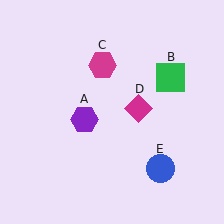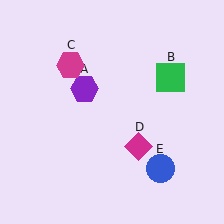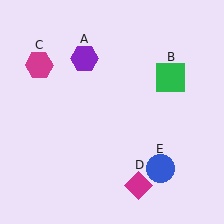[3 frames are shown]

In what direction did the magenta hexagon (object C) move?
The magenta hexagon (object C) moved left.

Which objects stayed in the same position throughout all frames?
Green square (object B) and blue circle (object E) remained stationary.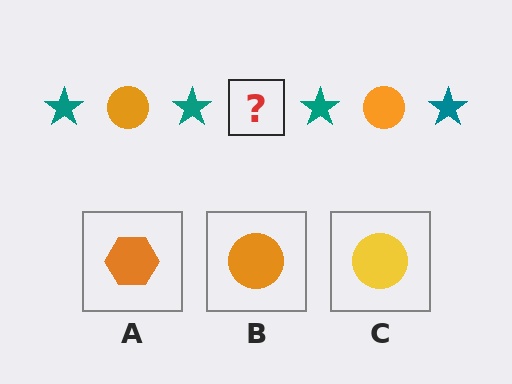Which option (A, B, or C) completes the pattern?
B.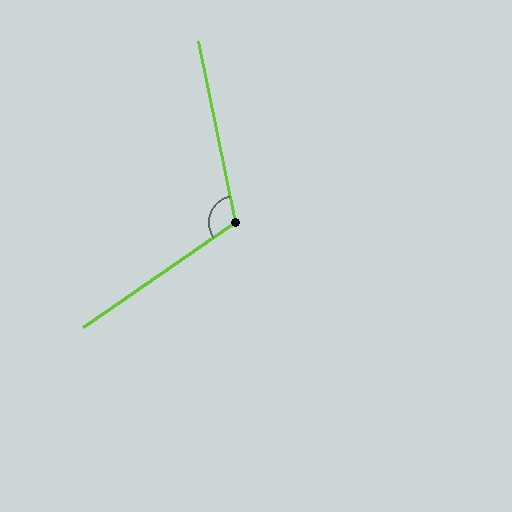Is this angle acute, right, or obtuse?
It is obtuse.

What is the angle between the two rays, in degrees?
Approximately 113 degrees.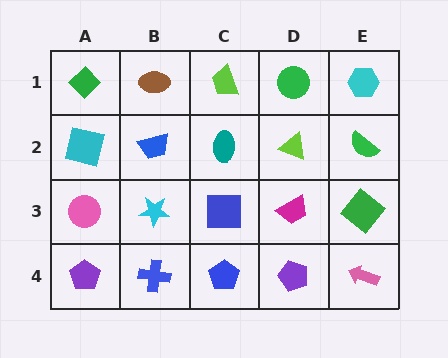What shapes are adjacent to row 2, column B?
A brown ellipse (row 1, column B), a cyan star (row 3, column B), a cyan square (row 2, column A), a teal ellipse (row 2, column C).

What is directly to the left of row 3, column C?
A cyan star.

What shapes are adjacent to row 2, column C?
A lime trapezoid (row 1, column C), a blue square (row 3, column C), a blue trapezoid (row 2, column B), a lime triangle (row 2, column D).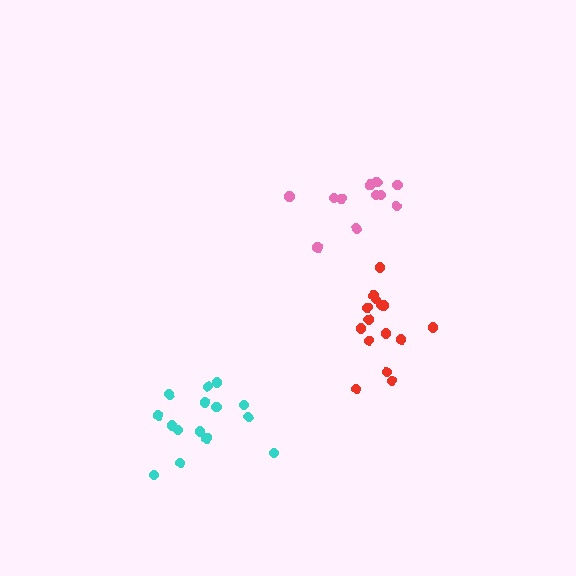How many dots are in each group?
Group 1: 11 dots, Group 2: 15 dots, Group 3: 15 dots (41 total).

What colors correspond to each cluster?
The clusters are colored: pink, cyan, red.